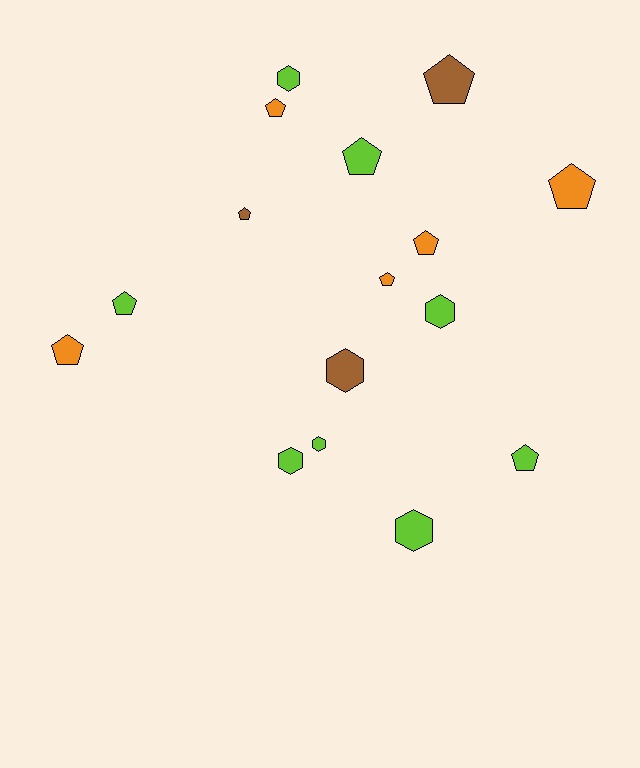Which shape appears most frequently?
Pentagon, with 10 objects.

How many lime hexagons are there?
There are 5 lime hexagons.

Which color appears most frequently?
Lime, with 8 objects.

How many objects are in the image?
There are 16 objects.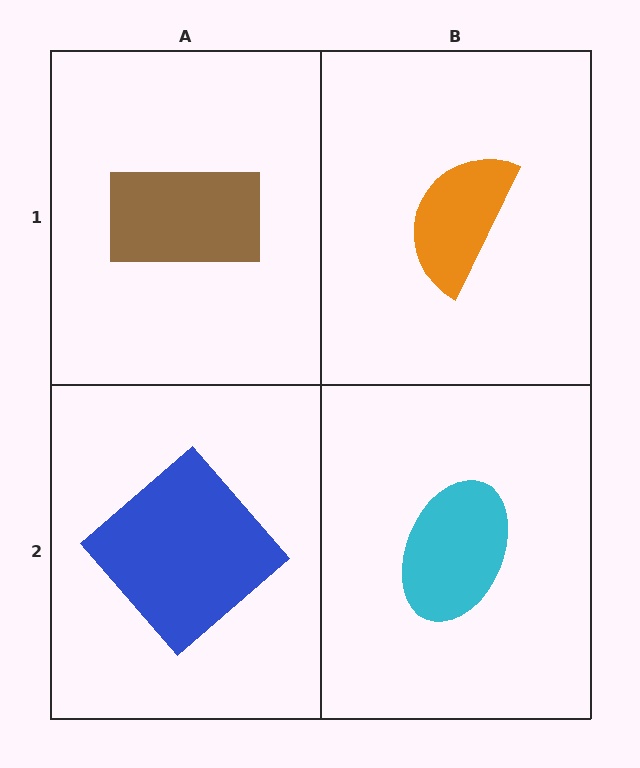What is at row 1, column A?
A brown rectangle.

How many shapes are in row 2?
2 shapes.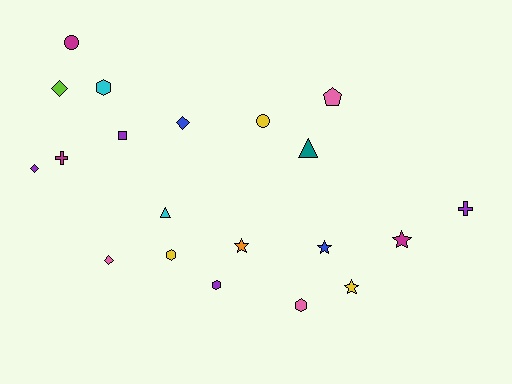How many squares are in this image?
There is 1 square.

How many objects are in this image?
There are 20 objects.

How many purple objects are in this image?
There are 4 purple objects.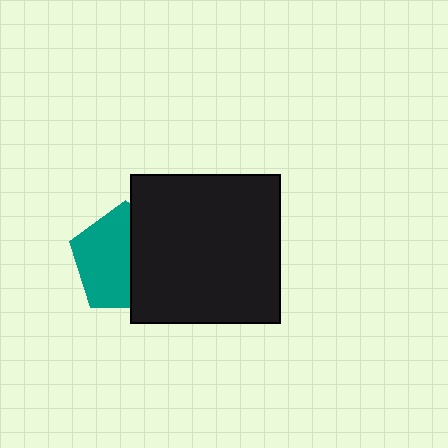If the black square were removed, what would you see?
You would see the complete teal pentagon.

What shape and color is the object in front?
The object in front is a black square.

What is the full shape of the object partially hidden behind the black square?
The partially hidden object is a teal pentagon.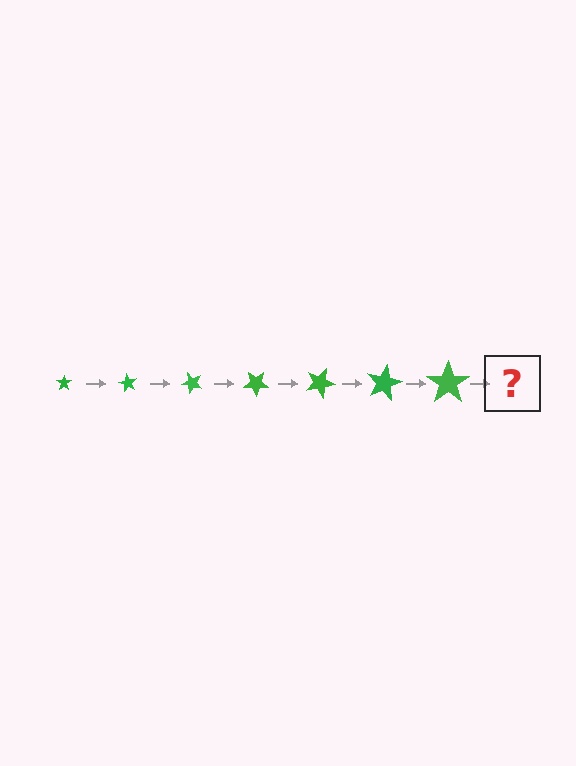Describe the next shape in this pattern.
It should be a star, larger than the previous one and rotated 420 degrees from the start.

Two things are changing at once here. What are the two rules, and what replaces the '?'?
The two rules are that the star grows larger each step and it rotates 60 degrees each step. The '?' should be a star, larger than the previous one and rotated 420 degrees from the start.